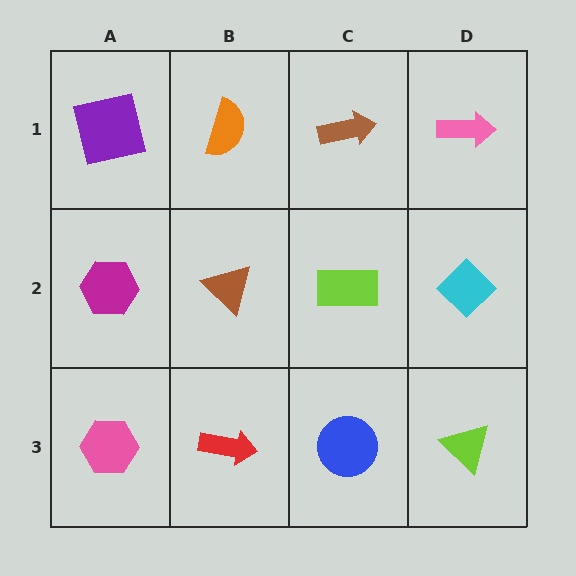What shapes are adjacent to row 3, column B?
A brown triangle (row 2, column B), a pink hexagon (row 3, column A), a blue circle (row 3, column C).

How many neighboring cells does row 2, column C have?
4.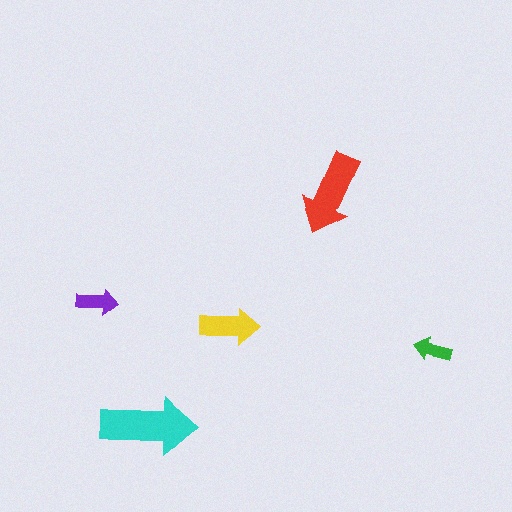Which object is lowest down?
The cyan arrow is bottommost.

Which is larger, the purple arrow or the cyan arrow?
The cyan one.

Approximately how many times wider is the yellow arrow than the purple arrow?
About 1.5 times wider.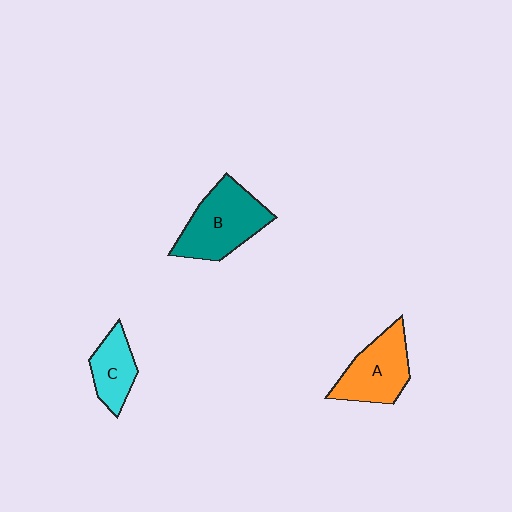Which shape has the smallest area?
Shape C (cyan).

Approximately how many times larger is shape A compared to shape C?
Approximately 1.5 times.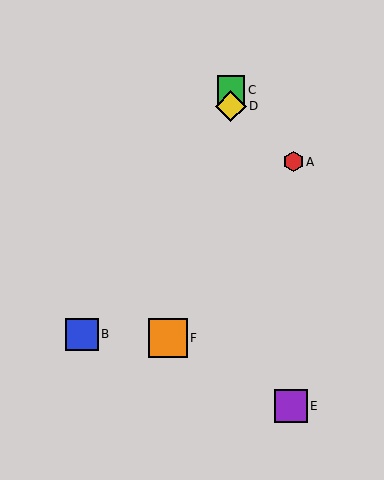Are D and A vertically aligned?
No, D is at x≈231 and A is at x≈293.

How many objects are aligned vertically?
2 objects (C, D) are aligned vertically.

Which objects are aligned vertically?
Objects C, D are aligned vertically.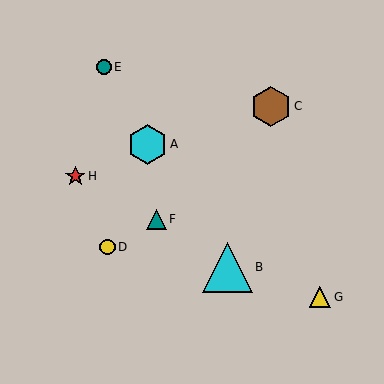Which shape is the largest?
The cyan triangle (labeled B) is the largest.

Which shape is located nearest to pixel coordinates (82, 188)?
The red star (labeled H) at (75, 176) is nearest to that location.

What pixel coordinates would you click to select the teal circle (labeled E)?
Click at (104, 67) to select the teal circle E.